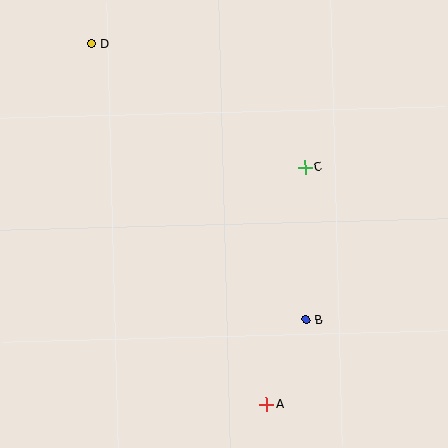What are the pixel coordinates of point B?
Point B is at (306, 320).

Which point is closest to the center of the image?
Point C at (305, 167) is closest to the center.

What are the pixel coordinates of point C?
Point C is at (305, 167).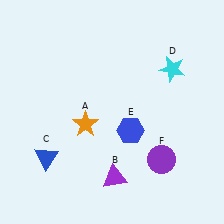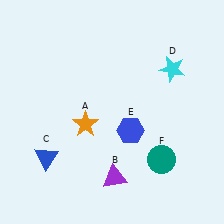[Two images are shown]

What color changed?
The circle (F) changed from purple in Image 1 to teal in Image 2.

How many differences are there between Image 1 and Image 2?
There is 1 difference between the two images.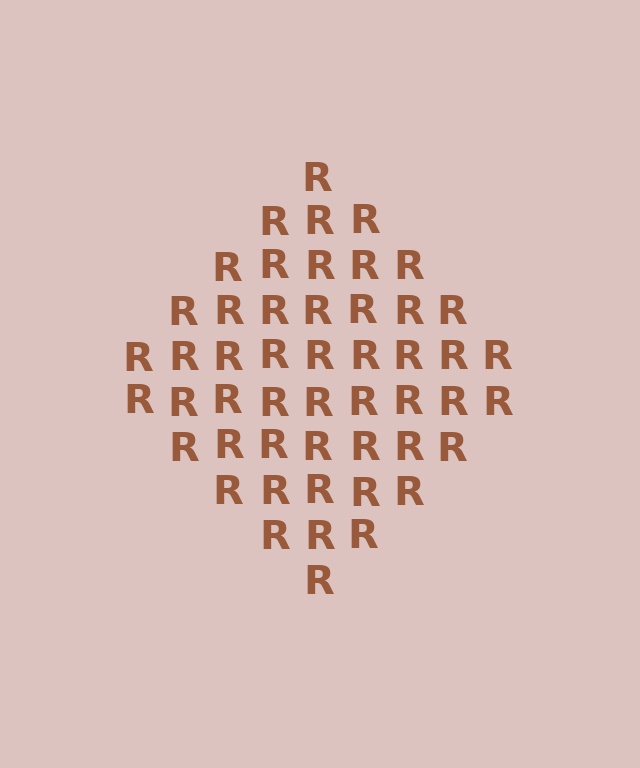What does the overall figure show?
The overall figure shows a diamond.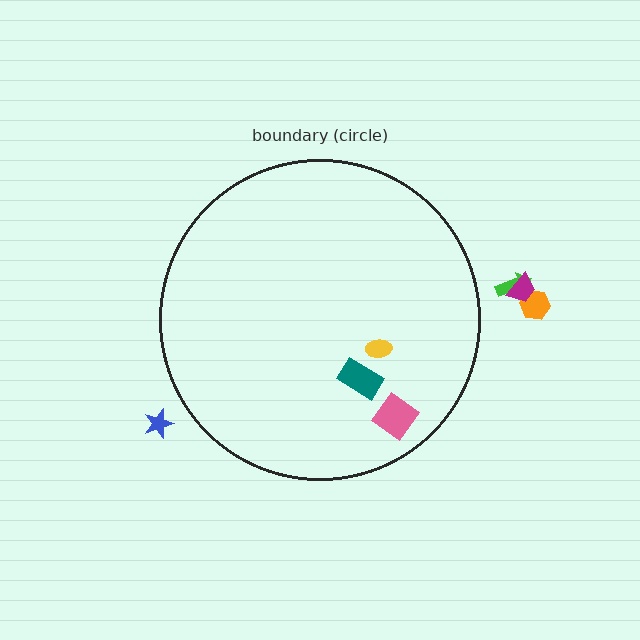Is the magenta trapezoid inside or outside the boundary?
Outside.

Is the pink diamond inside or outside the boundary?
Inside.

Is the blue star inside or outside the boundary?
Outside.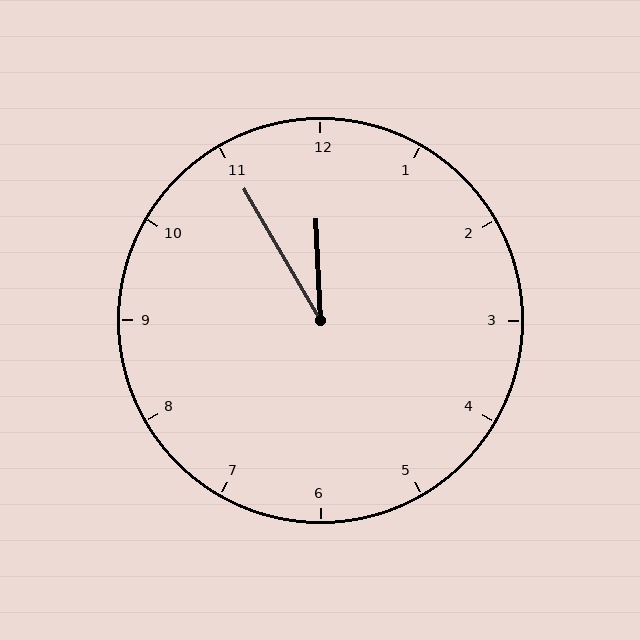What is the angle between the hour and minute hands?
Approximately 28 degrees.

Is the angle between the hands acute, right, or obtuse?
It is acute.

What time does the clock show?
11:55.